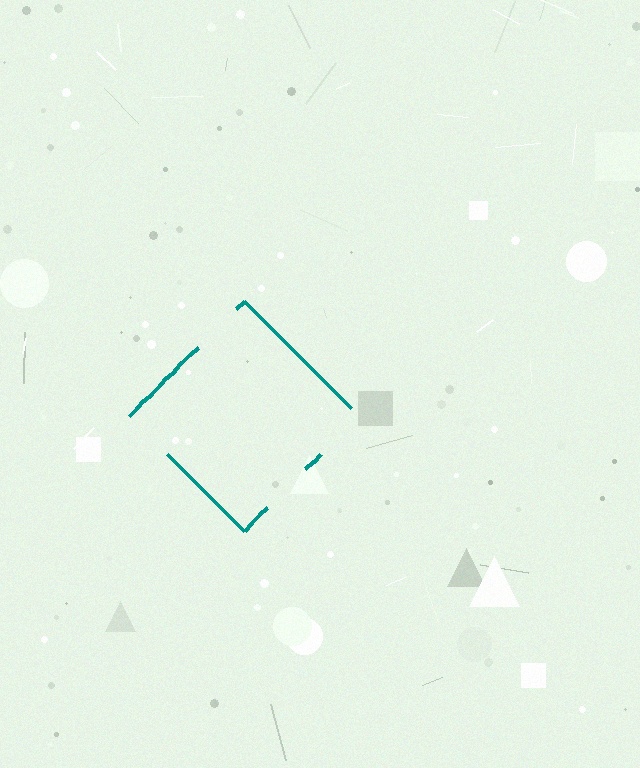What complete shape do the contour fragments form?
The contour fragments form a diamond.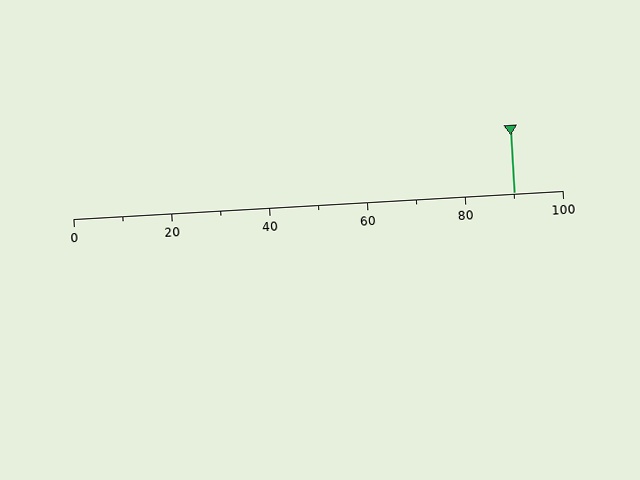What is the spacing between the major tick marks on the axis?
The major ticks are spaced 20 apart.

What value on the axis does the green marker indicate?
The marker indicates approximately 90.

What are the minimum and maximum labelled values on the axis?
The axis runs from 0 to 100.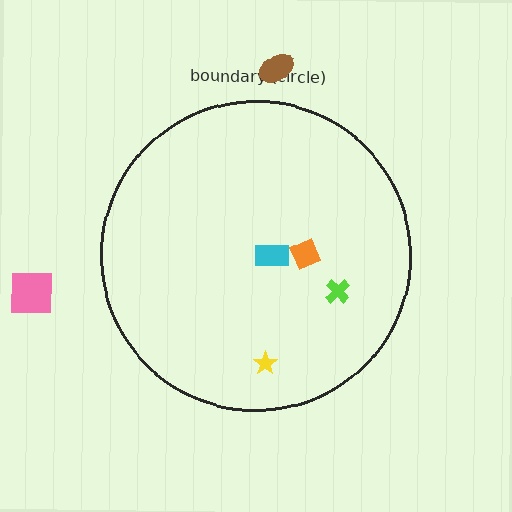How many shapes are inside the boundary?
4 inside, 2 outside.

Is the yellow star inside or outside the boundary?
Inside.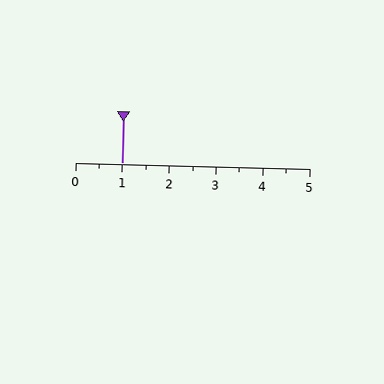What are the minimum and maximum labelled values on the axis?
The axis runs from 0 to 5.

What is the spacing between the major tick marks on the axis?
The major ticks are spaced 1 apart.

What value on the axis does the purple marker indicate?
The marker indicates approximately 1.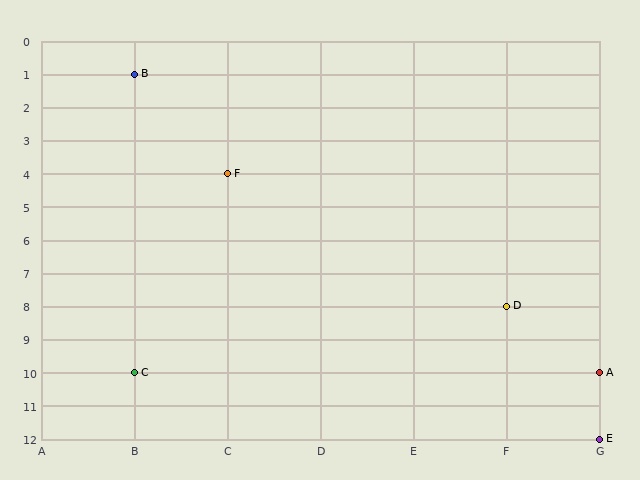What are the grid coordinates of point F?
Point F is at grid coordinates (C, 4).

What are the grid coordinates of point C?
Point C is at grid coordinates (B, 10).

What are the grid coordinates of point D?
Point D is at grid coordinates (F, 8).